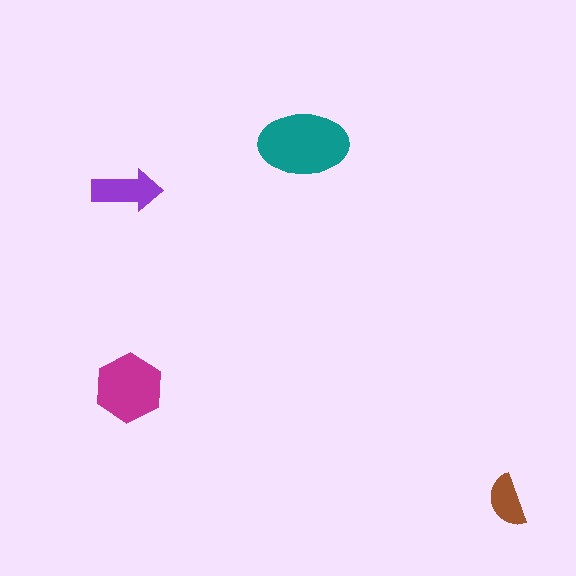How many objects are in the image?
There are 4 objects in the image.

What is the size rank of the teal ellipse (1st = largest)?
1st.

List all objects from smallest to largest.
The brown semicircle, the purple arrow, the magenta hexagon, the teal ellipse.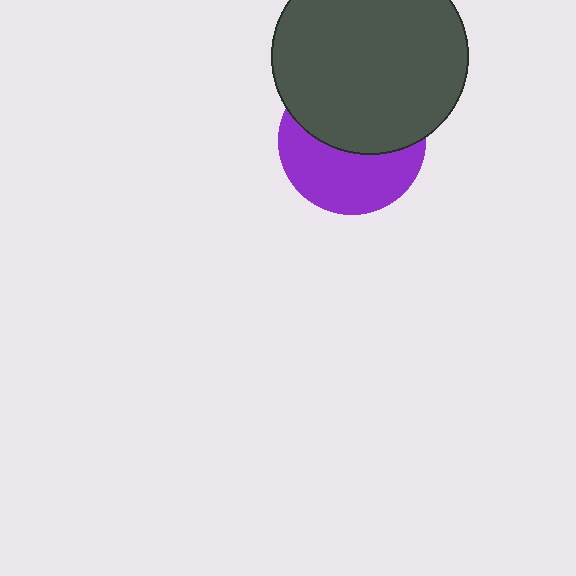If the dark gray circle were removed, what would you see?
You would see the complete purple circle.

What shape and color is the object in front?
The object in front is a dark gray circle.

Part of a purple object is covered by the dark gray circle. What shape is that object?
It is a circle.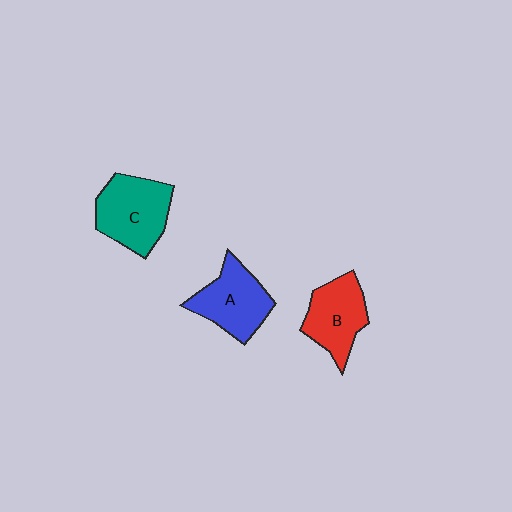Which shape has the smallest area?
Shape B (red).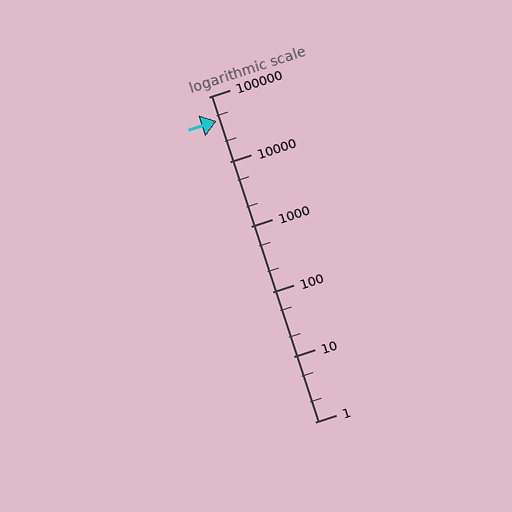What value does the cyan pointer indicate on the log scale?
The pointer indicates approximately 43000.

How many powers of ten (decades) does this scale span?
The scale spans 5 decades, from 1 to 100000.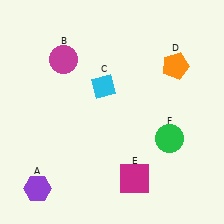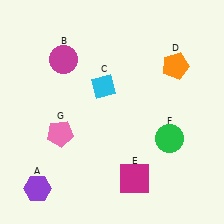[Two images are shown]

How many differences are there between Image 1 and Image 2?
There is 1 difference between the two images.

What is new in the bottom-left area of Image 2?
A pink pentagon (G) was added in the bottom-left area of Image 2.